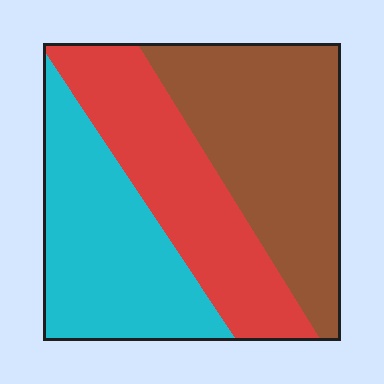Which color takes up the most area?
Brown, at roughly 40%.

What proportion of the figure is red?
Red takes up about one third (1/3) of the figure.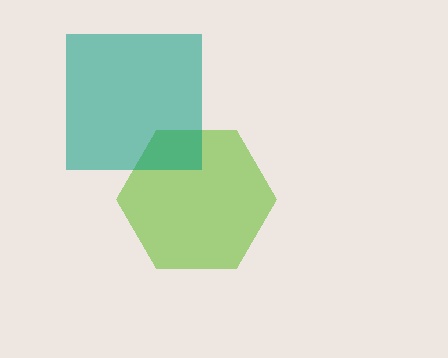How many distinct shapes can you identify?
There are 2 distinct shapes: a lime hexagon, a teal square.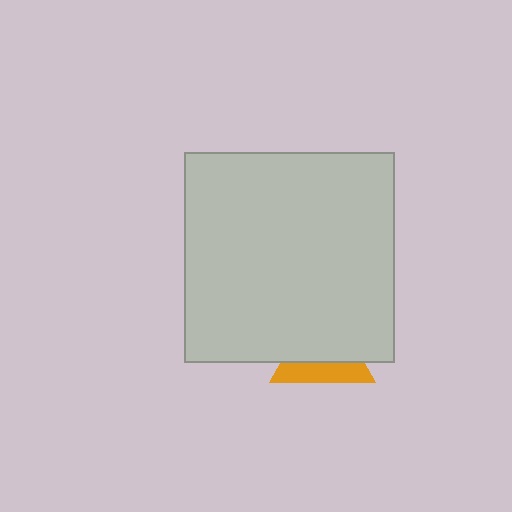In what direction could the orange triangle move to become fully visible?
The orange triangle could move down. That would shift it out from behind the light gray square entirely.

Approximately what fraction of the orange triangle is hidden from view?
Roughly 62% of the orange triangle is hidden behind the light gray square.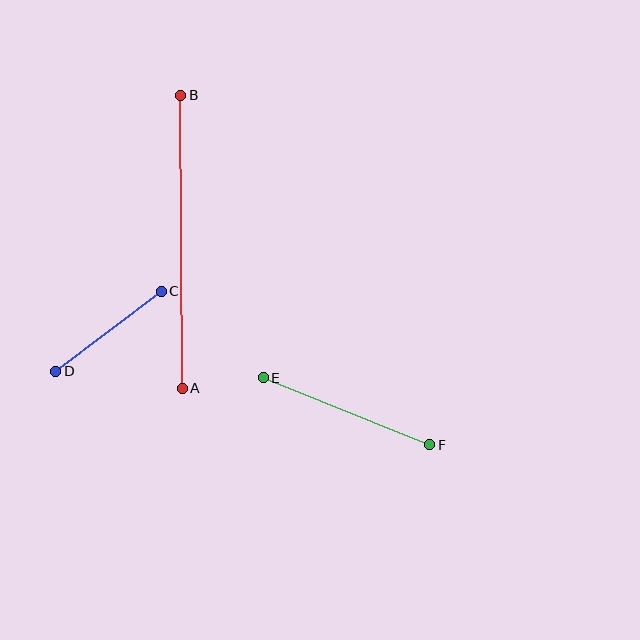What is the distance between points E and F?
The distance is approximately 180 pixels.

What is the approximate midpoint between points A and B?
The midpoint is at approximately (182, 242) pixels.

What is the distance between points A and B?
The distance is approximately 293 pixels.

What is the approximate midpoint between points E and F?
The midpoint is at approximately (347, 411) pixels.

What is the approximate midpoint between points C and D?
The midpoint is at approximately (108, 331) pixels.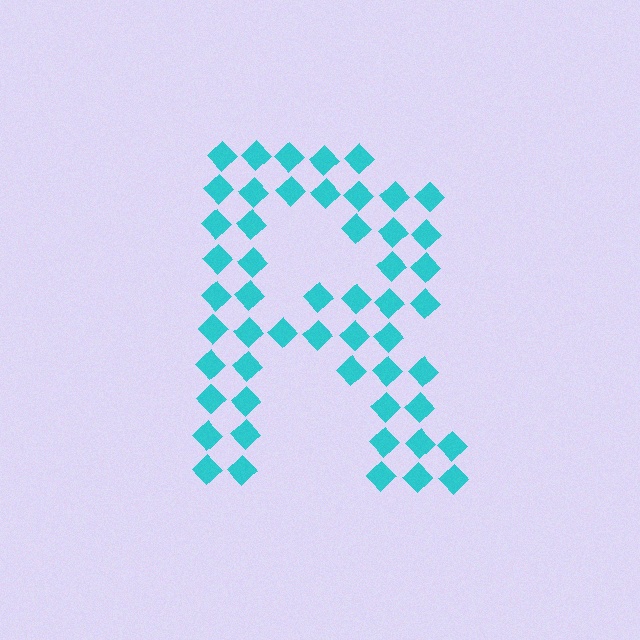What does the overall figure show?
The overall figure shows the letter R.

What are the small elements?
The small elements are diamonds.